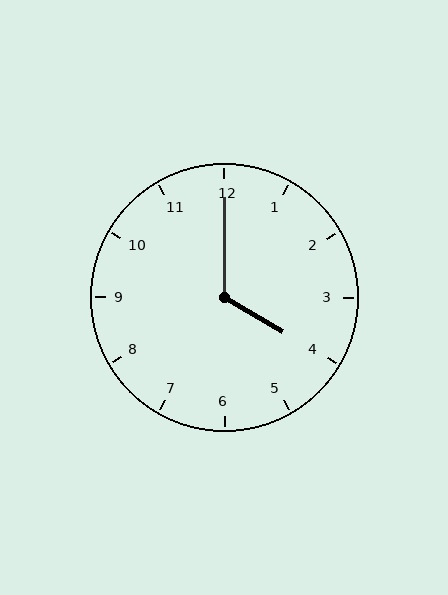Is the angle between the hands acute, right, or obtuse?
It is obtuse.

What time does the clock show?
4:00.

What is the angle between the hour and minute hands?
Approximately 120 degrees.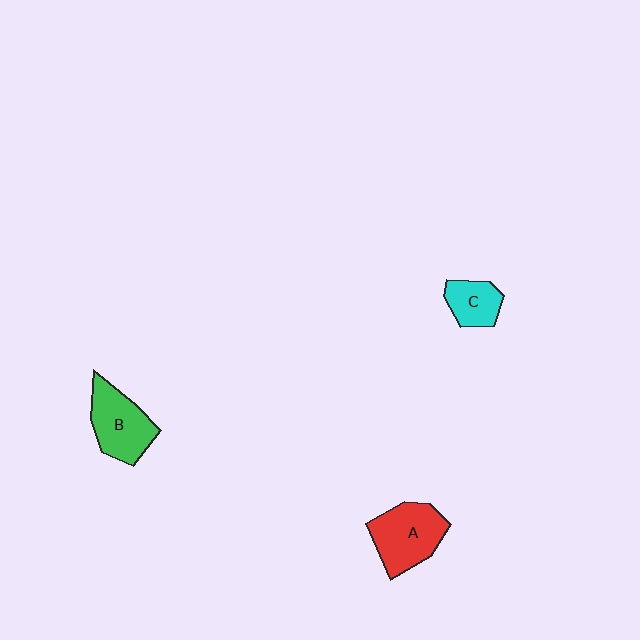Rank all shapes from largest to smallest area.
From largest to smallest: A (red), B (green), C (cyan).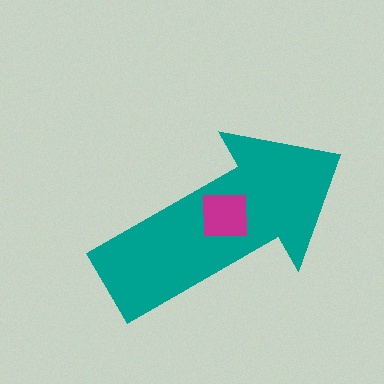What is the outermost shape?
The teal arrow.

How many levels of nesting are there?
2.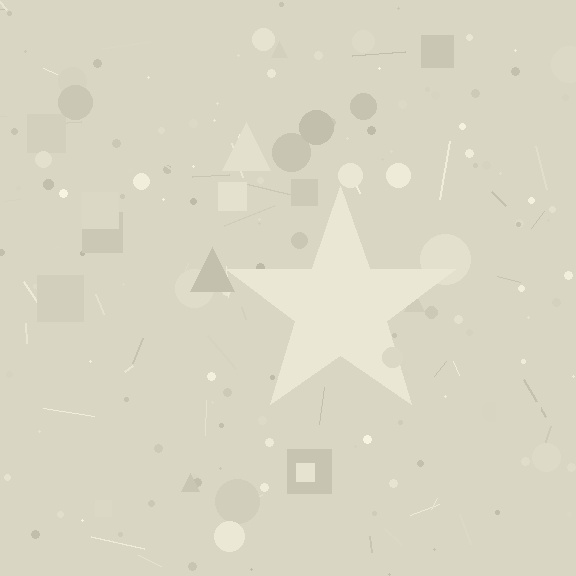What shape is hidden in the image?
A star is hidden in the image.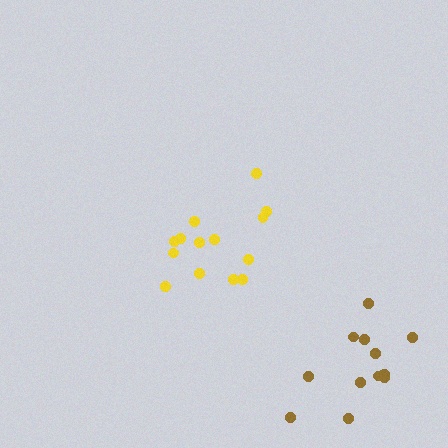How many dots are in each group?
Group 1: 13 dots, Group 2: 14 dots (27 total).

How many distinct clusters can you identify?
There are 2 distinct clusters.